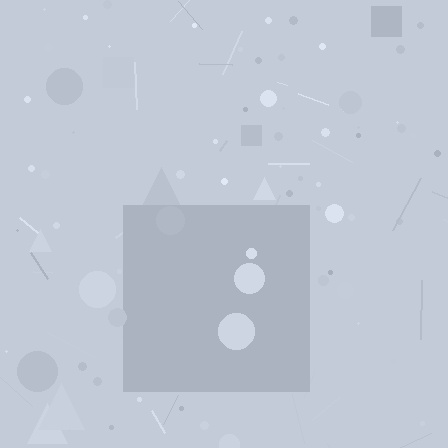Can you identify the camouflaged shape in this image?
The camouflaged shape is a square.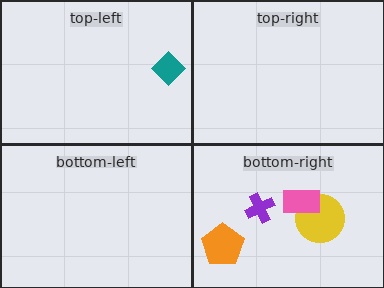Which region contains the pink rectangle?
The bottom-right region.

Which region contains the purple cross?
The bottom-right region.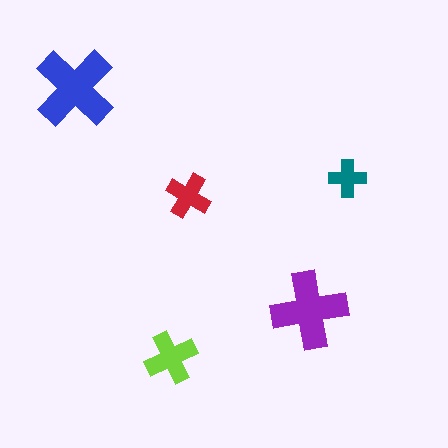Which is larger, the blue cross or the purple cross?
The blue one.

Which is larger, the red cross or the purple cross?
The purple one.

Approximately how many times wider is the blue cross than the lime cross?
About 1.5 times wider.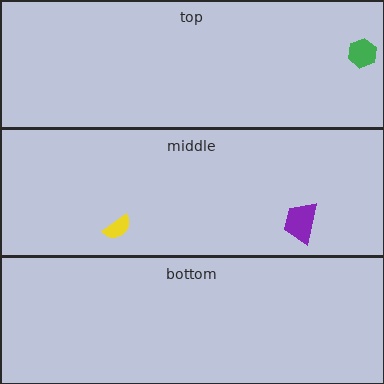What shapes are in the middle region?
The yellow semicircle, the purple trapezoid.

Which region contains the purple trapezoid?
The middle region.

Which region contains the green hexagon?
The top region.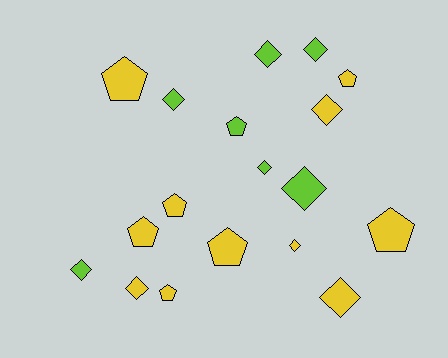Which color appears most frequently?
Yellow, with 11 objects.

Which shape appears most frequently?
Diamond, with 10 objects.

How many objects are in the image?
There are 18 objects.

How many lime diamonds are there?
There are 6 lime diamonds.